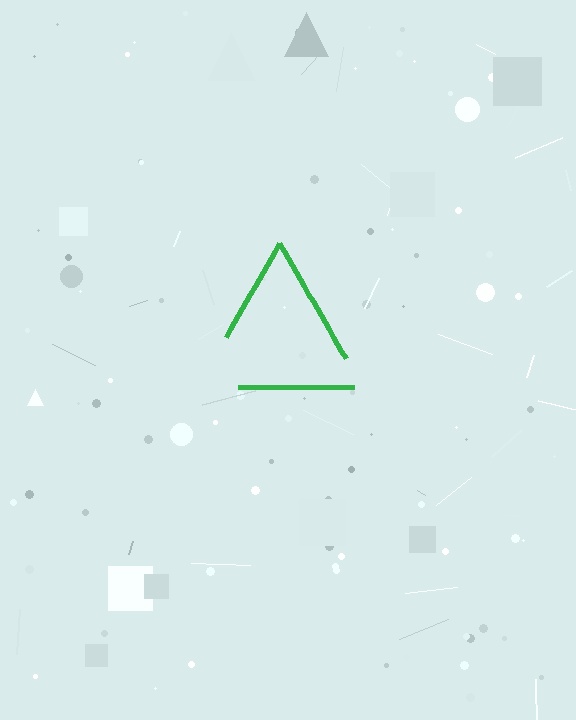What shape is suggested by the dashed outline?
The dashed outline suggests a triangle.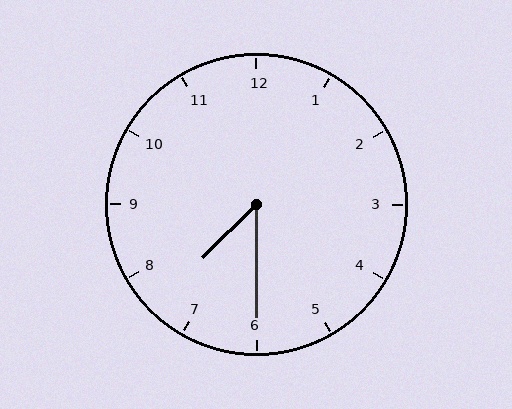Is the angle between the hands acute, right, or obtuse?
It is acute.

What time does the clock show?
7:30.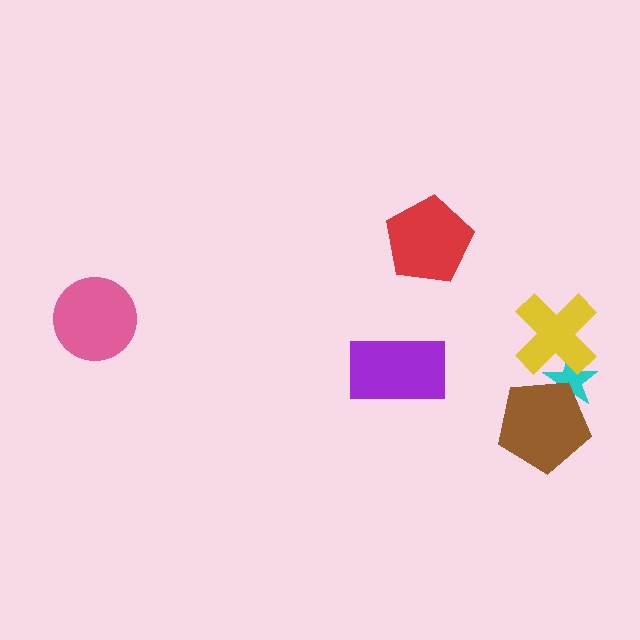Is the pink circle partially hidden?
No, no other shape covers it.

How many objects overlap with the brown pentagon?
1 object overlaps with the brown pentagon.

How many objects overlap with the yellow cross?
1 object overlaps with the yellow cross.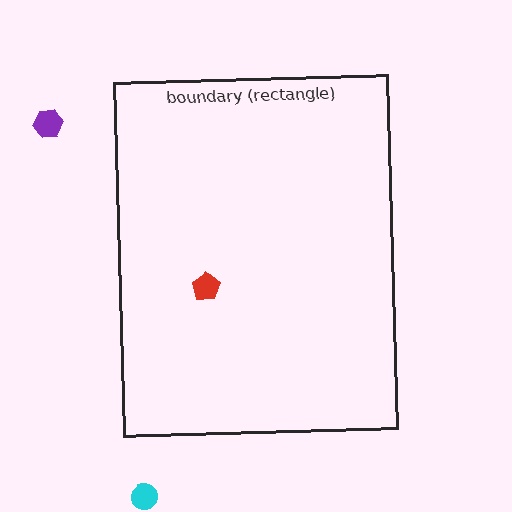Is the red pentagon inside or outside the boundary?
Inside.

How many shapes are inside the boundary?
1 inside, 2 outside.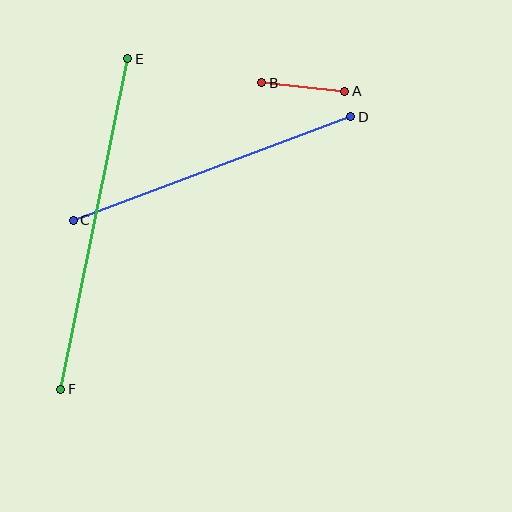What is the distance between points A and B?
The distance is approximately 83 pixels.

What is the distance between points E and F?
The distance is approximately 337 pixels.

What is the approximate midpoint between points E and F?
The midpoint is at approximately (94, 224) pixels.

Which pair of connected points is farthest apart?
Points E and F are farthest apart.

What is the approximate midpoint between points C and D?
The midpoint is at approximately (212, 168) pixels.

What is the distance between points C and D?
The distance is approximately 296 pixels.